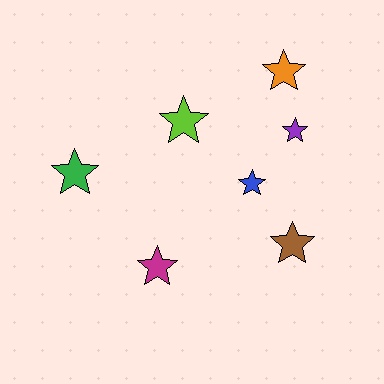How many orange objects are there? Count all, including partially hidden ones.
There is 1 orange object.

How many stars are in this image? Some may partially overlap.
There are 7 stars.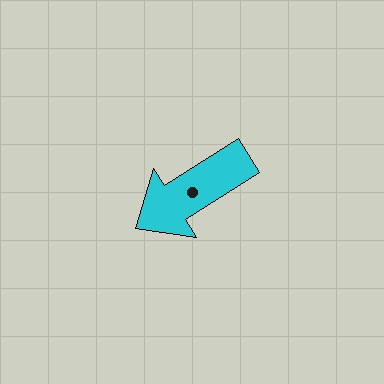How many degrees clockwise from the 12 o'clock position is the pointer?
Approximately 237 degrees.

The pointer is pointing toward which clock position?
Roughly 8 o'clock.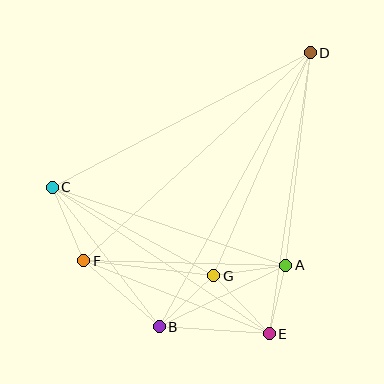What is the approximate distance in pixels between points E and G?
The distance between E and G is approximately 80 pixels.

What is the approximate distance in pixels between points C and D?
The distance between C and D is approximately 291 pixels.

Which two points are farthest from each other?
Points B and D are farthest from each other.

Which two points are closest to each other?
Points A and E are closest to each other.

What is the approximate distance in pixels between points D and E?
The distance between D and E is approximately 284 pixels.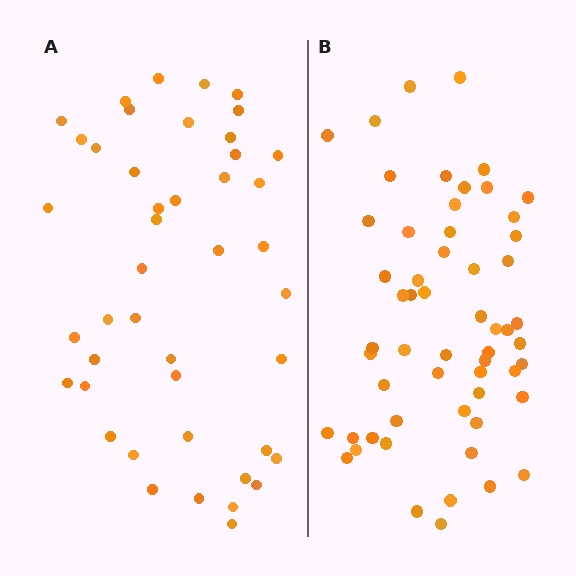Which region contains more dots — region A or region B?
Region B (the right region) has more dots.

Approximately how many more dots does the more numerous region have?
Region B has approximately 15 more dots than region A.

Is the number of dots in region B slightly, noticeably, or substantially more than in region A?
Region B has noticeably more, but not dramatically so. The ratio is roughly 1.3 to 1.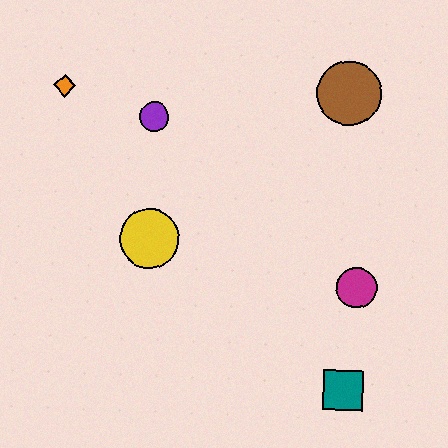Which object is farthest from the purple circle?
The teal square is farthest from the purple circle.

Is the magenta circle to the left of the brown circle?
No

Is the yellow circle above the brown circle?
No